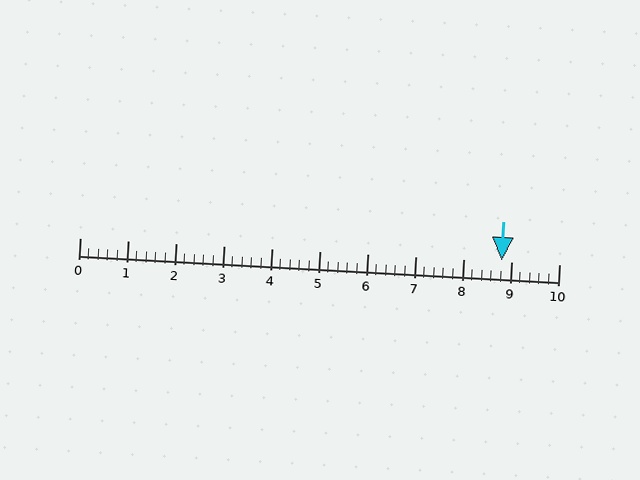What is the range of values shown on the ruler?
The ruler shows values from 0 to 10.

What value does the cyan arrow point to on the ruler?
The cyan arrow points to approximately 8.8.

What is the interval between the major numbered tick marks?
The major tick marks are spaced 1 units apart.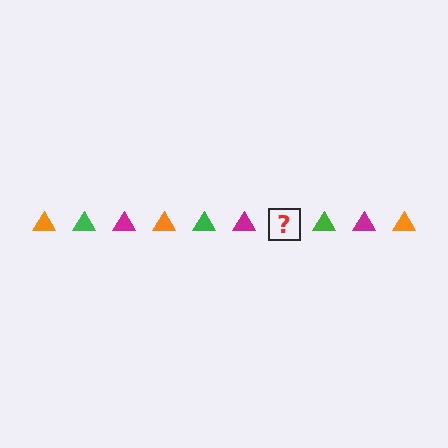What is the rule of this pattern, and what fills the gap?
The rule is that the pattern cycles through orange, green, magenta triangles. The gap should be filled with an orange triangle.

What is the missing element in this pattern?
The missing element is an orange triangle.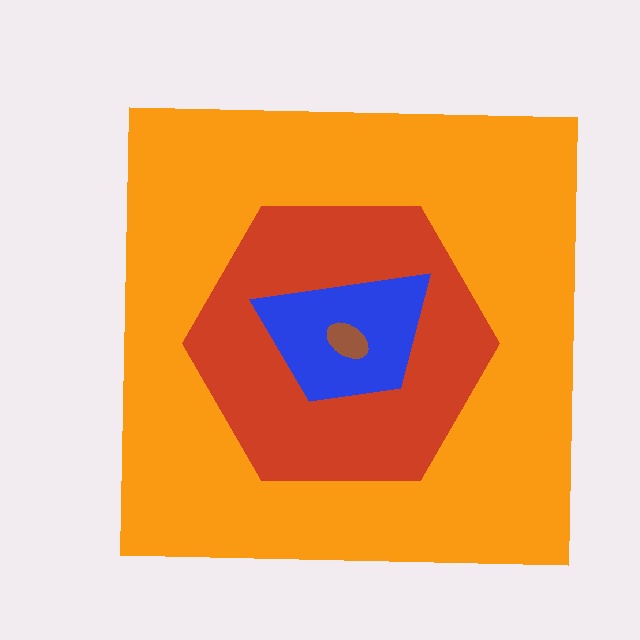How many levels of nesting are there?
4.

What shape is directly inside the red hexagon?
The blue trapezoid.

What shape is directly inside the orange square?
The red hexagon.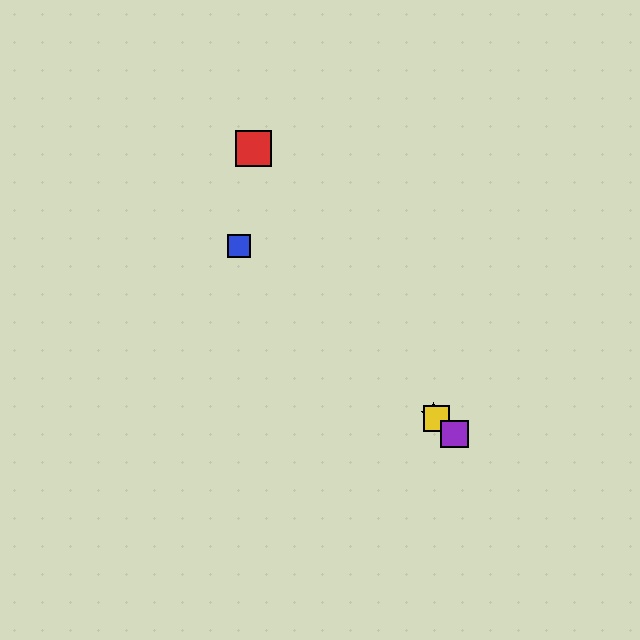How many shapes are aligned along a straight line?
4 shapes (the blue square, the green star, the yellow square, the purple square) are aligned along a straight line.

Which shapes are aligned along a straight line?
The blue square, the green star, the yellow square, the purple square are aligned along a straight line.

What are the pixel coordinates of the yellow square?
The yellow square is at (437, 418).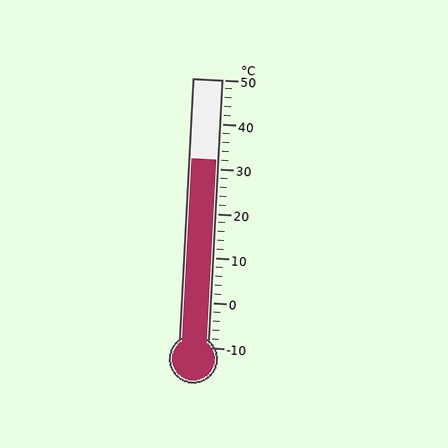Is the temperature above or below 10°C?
The temperature is above 10°C.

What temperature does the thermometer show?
The thermometer shows approximately 32°C.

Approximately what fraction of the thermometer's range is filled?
The thermometer is filled to approximately 70% of its range.